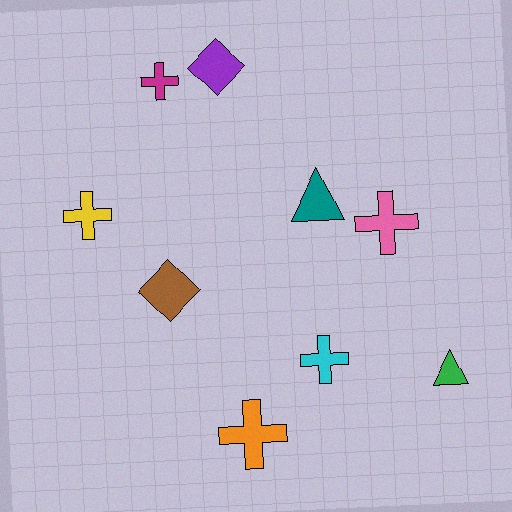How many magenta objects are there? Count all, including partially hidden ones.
There is 1 magenta object.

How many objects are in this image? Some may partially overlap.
There are 9 objects.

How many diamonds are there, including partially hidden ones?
There are 2 diamonds.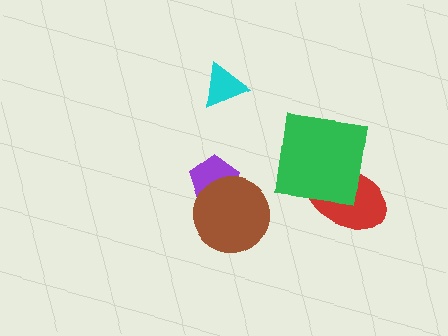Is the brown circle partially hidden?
No, no other shape covers it.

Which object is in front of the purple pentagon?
The brown circle is in front of the purple pentagon.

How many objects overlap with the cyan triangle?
0 objects overlap with the cyan triangle.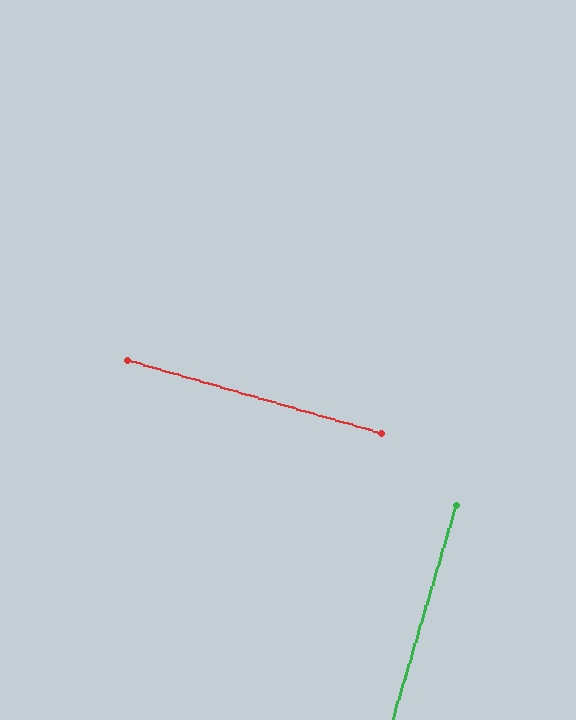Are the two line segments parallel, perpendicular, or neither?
Perpendicular — they meet at approximately 89°.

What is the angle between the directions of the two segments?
Approximately 89 degrees.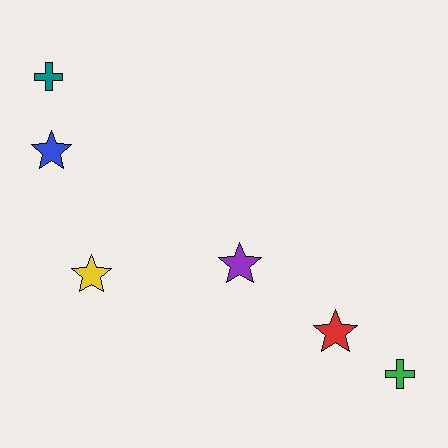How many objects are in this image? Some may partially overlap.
There are 6 objects.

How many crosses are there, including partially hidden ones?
There are 2 crosses.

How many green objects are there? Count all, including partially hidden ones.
There is 1 green object.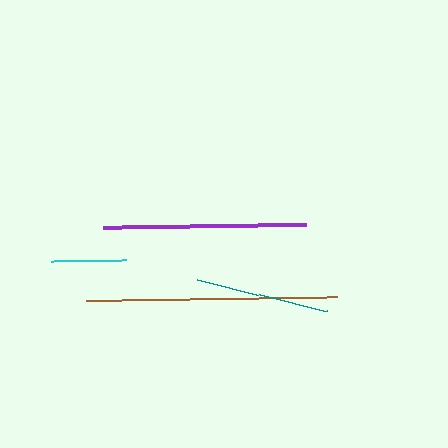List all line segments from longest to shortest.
From longest to shortest: brown, purple, teal, cyan.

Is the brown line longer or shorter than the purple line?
The brown line is longer than the purple line.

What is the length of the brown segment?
The brown segment is approximately 251 pixels long.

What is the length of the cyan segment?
The cyan segment is approximately 75 pixels long.